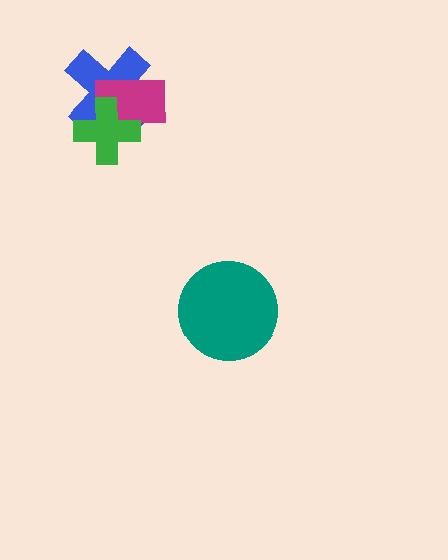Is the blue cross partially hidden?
Yes, it is partially covered by another shape.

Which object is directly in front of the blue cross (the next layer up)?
The magenta rectangle is directly in front of the blue cross.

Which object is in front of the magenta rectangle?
The green cross is in front of the magenta rectangle.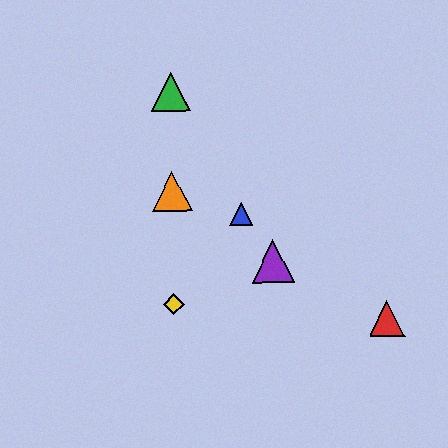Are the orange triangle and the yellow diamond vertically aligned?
Yes, both are at x≈172.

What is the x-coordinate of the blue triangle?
The blue triangle is at x≈241.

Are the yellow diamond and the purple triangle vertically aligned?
No, the yellow diamond is at x≈174 and the purple triangle is at x≈273.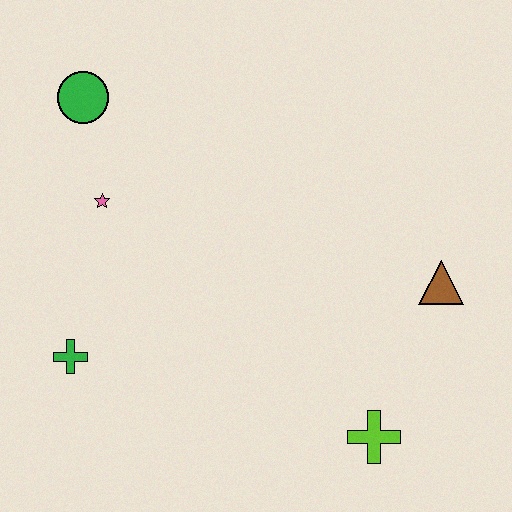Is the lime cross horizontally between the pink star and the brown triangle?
Yes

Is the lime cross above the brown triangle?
No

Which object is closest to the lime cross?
The brown triangle is closest to the lime cross.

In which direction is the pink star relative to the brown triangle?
The pink star is to the left of the brown triangle.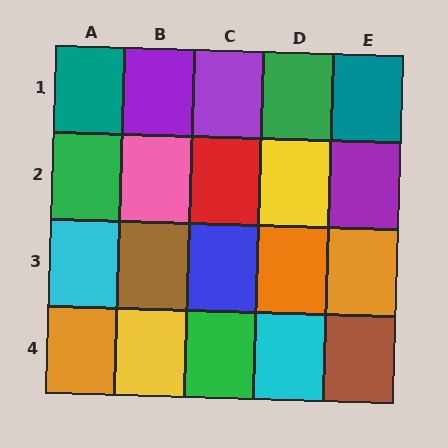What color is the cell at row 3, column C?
Blue.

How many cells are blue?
1 cell is blue.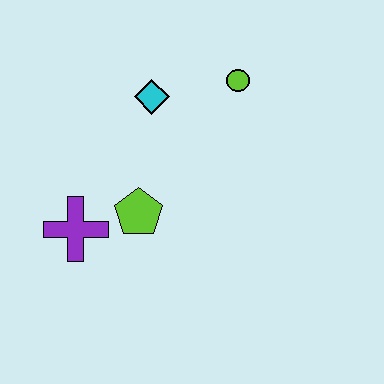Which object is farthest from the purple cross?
The lime circle is farthest from the purple cross.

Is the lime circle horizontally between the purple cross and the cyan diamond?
No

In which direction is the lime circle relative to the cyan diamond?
The lime circle is to the right of the cyan diamond.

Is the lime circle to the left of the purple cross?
No